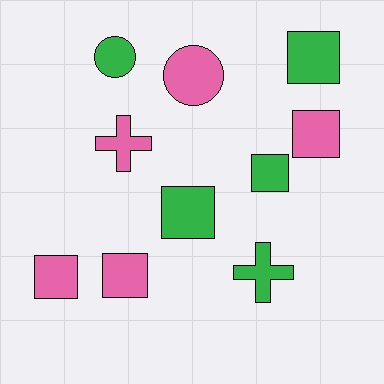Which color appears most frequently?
Green, with 5 objects.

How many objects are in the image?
There are 10 objects.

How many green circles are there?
There is 1 green circle.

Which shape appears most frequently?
Square, with 6 objects.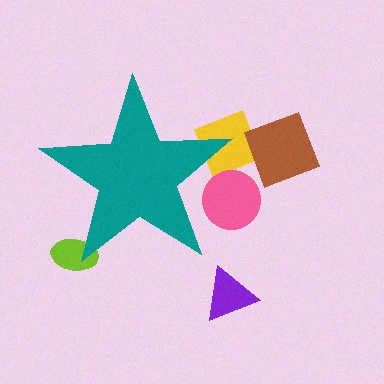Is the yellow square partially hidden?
Yes, the yellow square is partially hidden behind the teal star.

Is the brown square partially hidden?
No, the brown square is fully visible.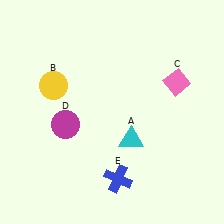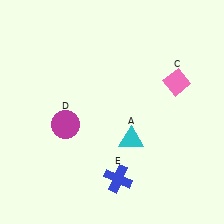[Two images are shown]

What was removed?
The yellow circle (B) was removed in Image 2.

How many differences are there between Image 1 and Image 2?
There is 1 difference between the two images.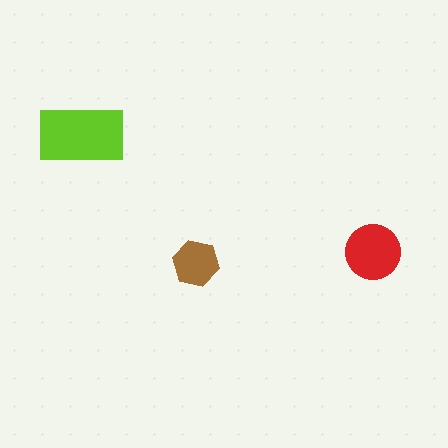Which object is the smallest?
The brown hexagon.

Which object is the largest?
The lime rectangle.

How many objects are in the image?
There are 3 objects in the image.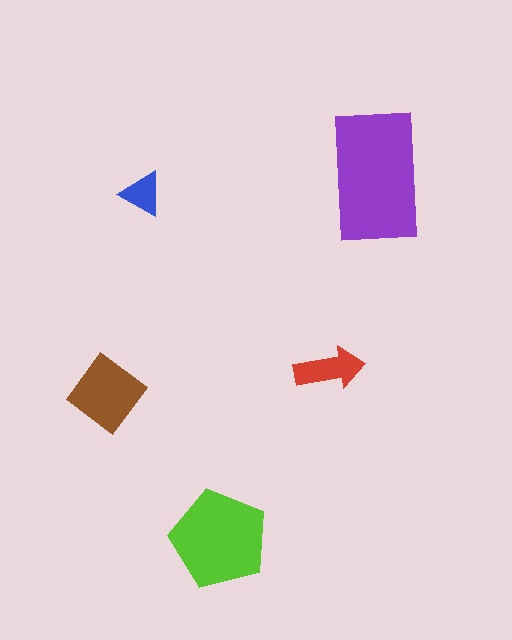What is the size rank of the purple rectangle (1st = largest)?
1st.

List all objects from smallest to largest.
The blue triangle, the red arrow, the brown diamond, the lime pentagon, the purple rectangle.